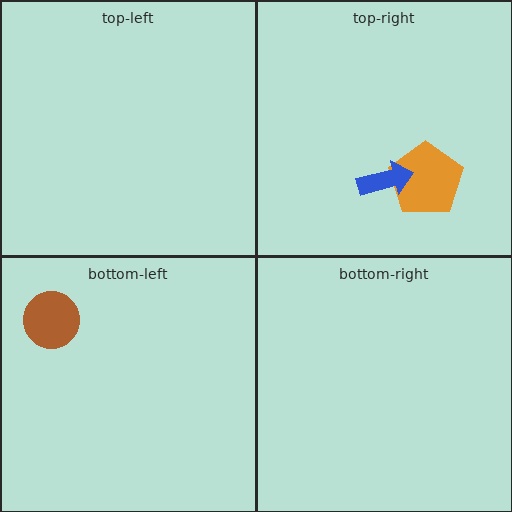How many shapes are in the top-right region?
2.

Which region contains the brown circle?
The bottom-left region.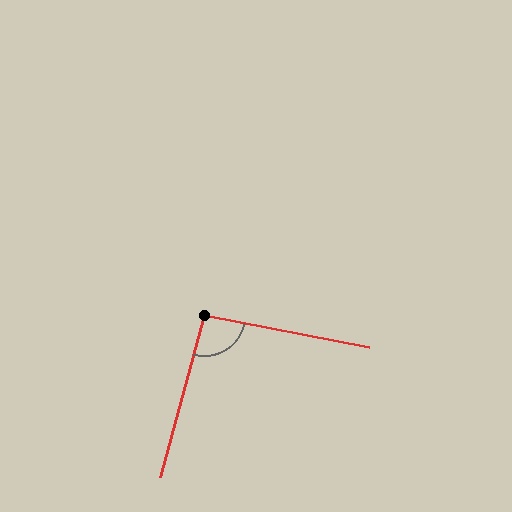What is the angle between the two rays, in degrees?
Approximately 94 degrees.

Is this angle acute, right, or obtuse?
It is approximately a right angle.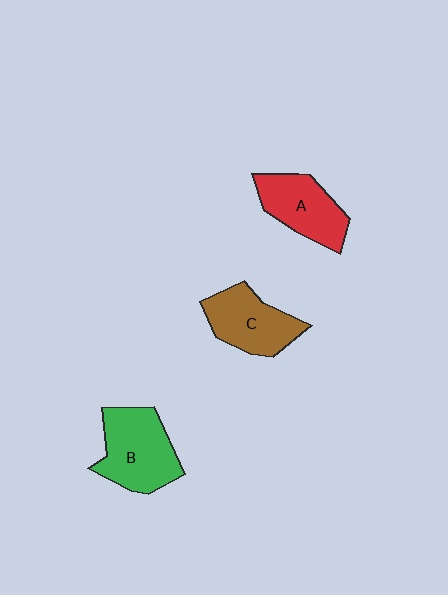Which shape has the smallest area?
Shape A (red).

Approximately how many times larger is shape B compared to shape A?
Approximately 1.2 times.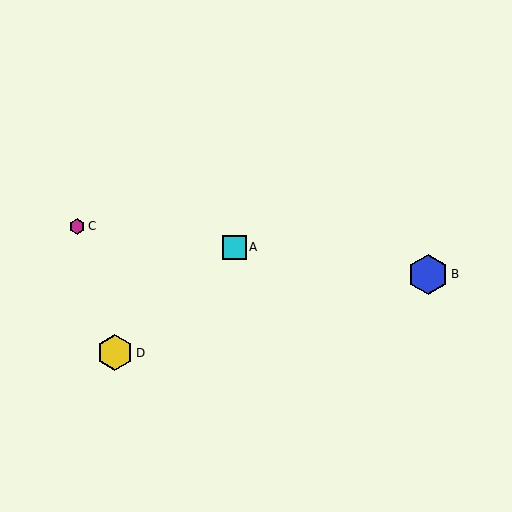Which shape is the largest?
The blue hexagon (labeled B) is the largest.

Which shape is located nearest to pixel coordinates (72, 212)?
The magenta hexagon (labeled C) at (77, 226) is nearest to that location.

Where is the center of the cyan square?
The center of the cyan square is at (235, 247).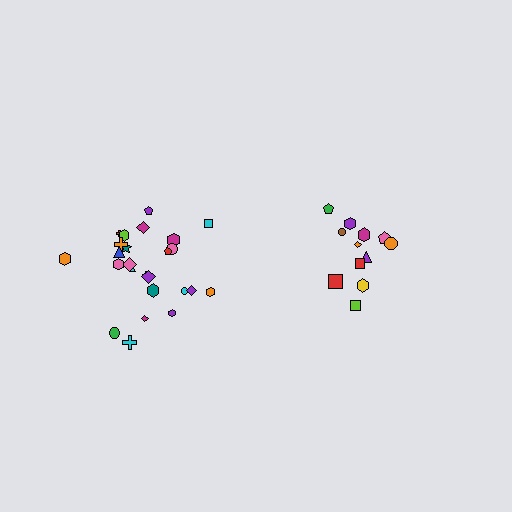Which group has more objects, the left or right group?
The left group.